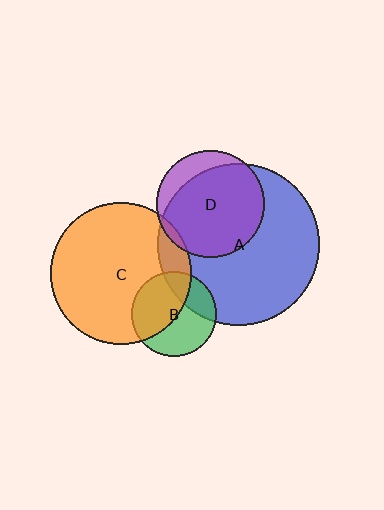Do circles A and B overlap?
Yes.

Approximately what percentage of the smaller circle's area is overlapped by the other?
Approximately 25%.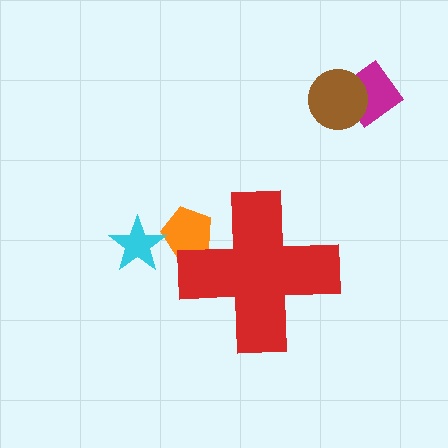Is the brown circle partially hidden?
No, the brown circle is fully visible.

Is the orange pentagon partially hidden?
Yes, the orange pentagon is partially hidden behind the red cross.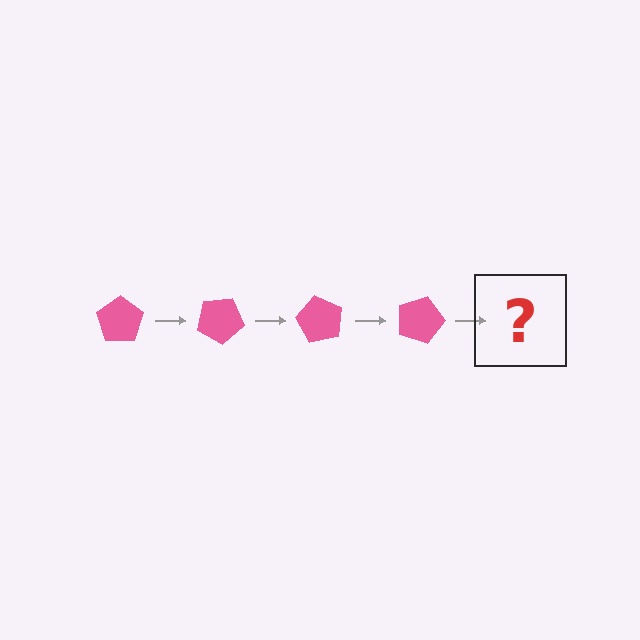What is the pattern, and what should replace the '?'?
The pattern is that the pentagon rotates 30 degrees each step. The '?' should be a pink pentagon rotated 120 degrees.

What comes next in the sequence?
The next element should be a pink pentagon rotated 120 degrees.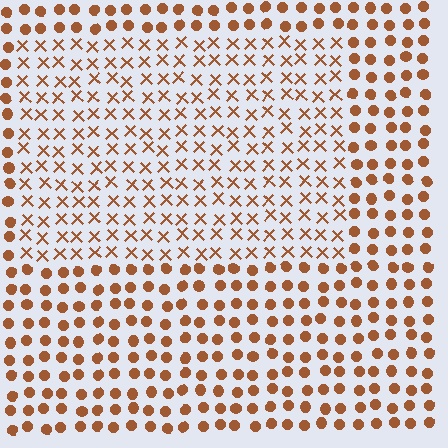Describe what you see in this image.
The image is filled with small brown elements arranged in a uniform grid. A rectangle-shaped region contains X marks, while the surrounding area contains circles. The boundary is defined purely by the change in element shape.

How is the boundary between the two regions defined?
The boundary is defined by a change in element shape: X marks inside vs. circles outside. All elements share the same color and spacing.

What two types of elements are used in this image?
The image uses X marks inside the rectangle region and circles outside it.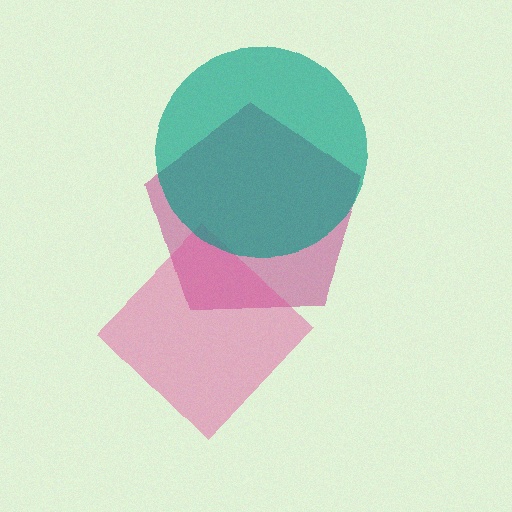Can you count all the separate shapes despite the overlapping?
Yes, there are 3 separate shapes.